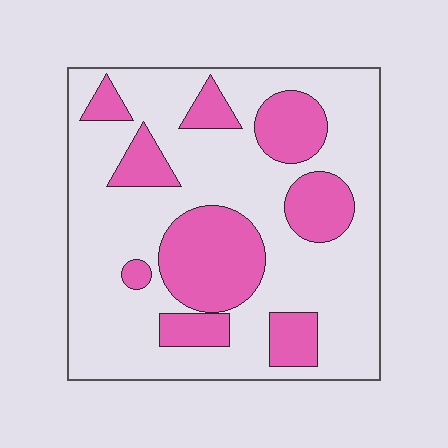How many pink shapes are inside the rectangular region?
9.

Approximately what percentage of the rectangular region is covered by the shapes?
Approximately 30%.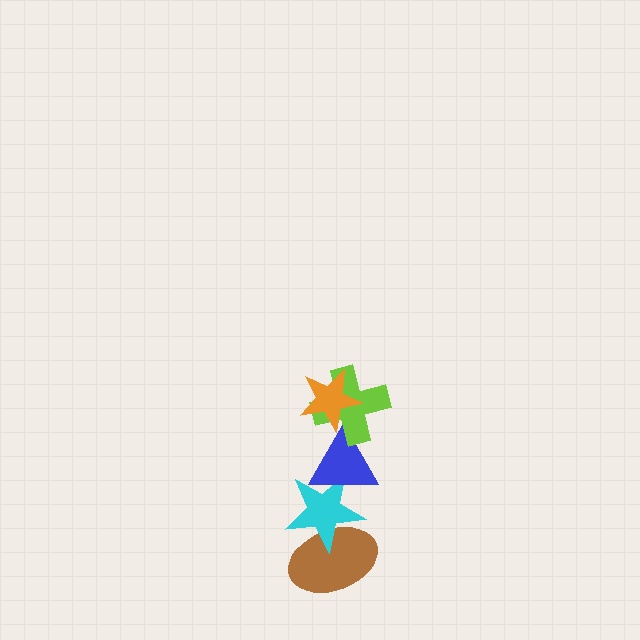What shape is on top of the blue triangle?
The lime cross is on top of the blue triangle.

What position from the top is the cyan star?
The cyan star is 4th from the top.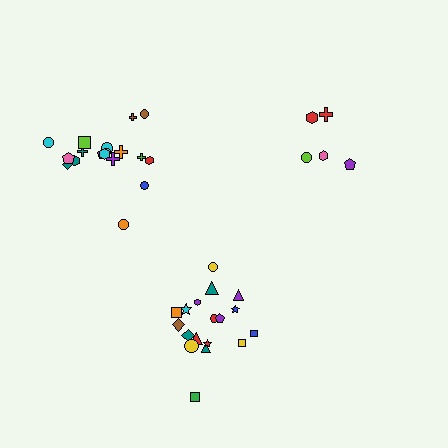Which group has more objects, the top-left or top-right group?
The top-left group.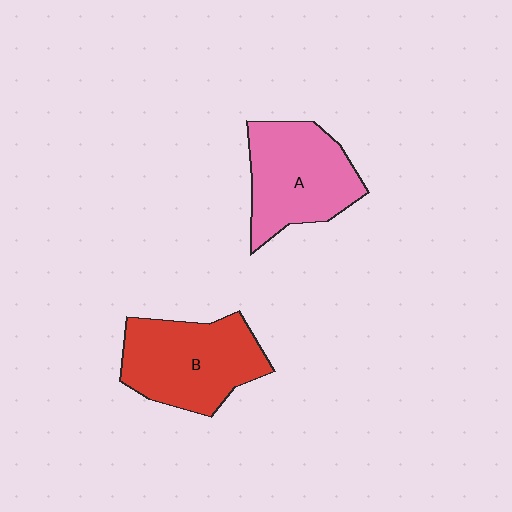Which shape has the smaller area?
Shape A (pink).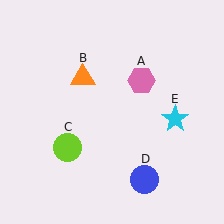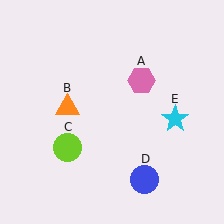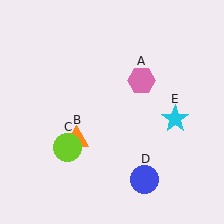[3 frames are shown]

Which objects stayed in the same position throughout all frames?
Pink hexagon (object A) and lime circle (object C) and blue circle (object D) and cyan star (object E) remained stationary.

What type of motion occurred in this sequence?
The orange triangle (object B) rotated counterclockwise around the center of the scene.